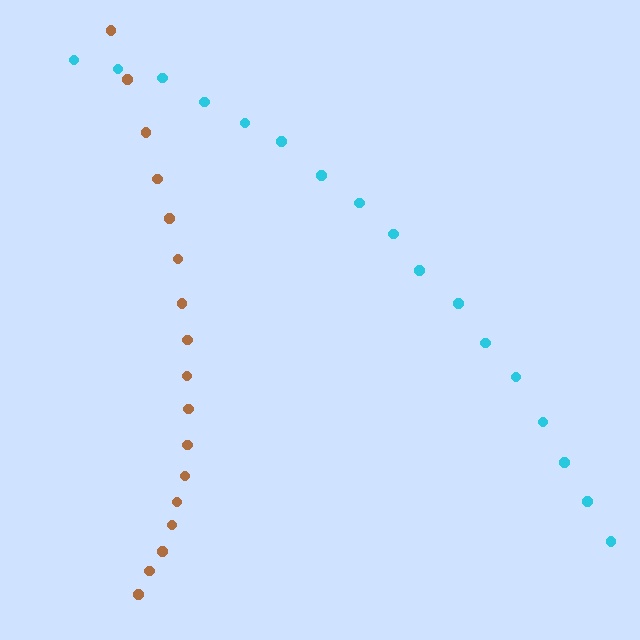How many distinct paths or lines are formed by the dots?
There are 2 distinct paths.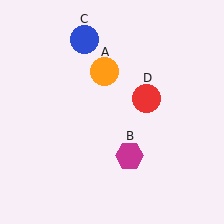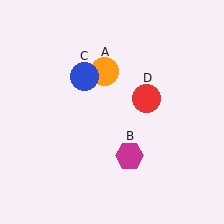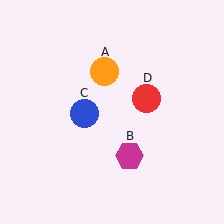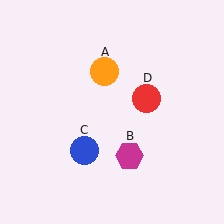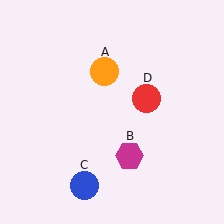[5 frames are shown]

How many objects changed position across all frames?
1 object changed position: blue circle (object C).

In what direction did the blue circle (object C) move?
The blue circle (object C) moved down.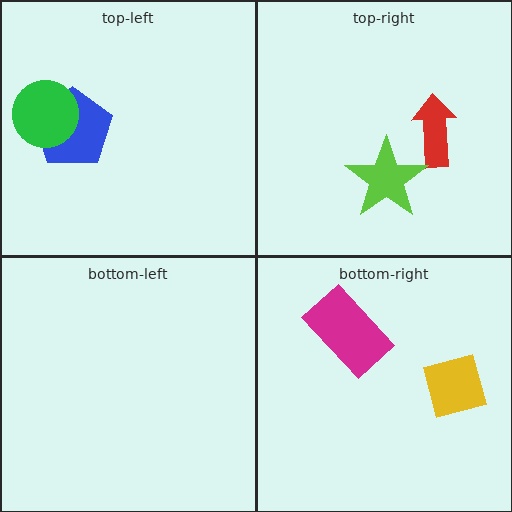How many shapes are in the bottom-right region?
2.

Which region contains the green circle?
The top-left region.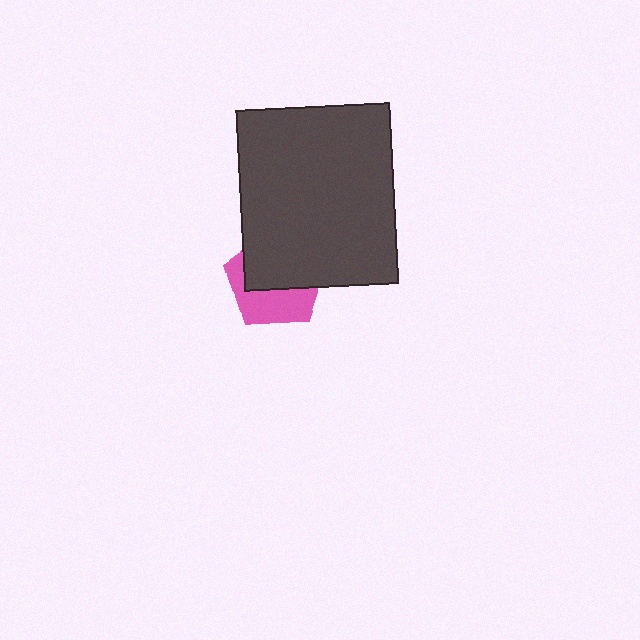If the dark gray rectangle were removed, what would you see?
You would see the complete pink pentagon.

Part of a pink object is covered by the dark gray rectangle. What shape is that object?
It is a pentagon.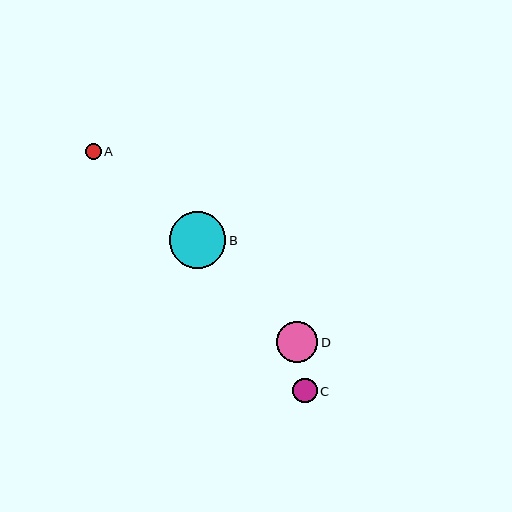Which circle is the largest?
Circle B is the largest with a size of approximately 56 pixels.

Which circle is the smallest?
Circle A is the smallest with a size of approximately 16 pixels.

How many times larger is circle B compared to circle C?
Circle B is approximately 2.3 times the size of circle C.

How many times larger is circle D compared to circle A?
Circle D is approximately 2.6 times the size of circle A.